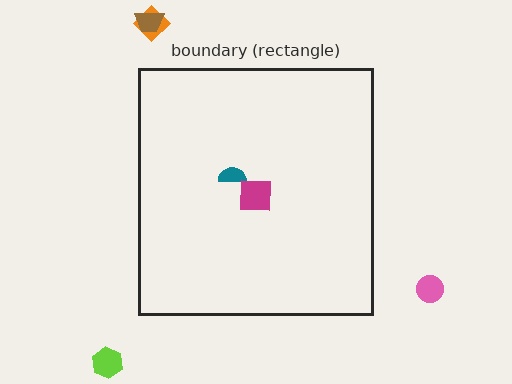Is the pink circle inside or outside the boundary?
Outside.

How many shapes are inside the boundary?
2 inside, 4 outside.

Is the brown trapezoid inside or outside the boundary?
Outside.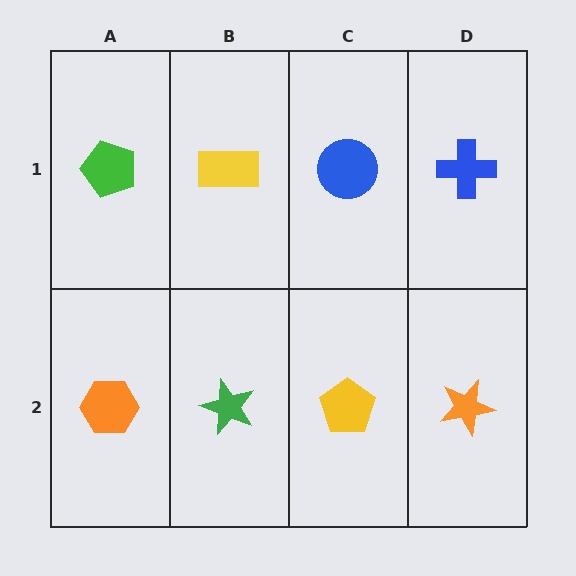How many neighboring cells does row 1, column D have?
2.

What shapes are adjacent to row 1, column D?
An orange star (row 2, column D), a blue circle (row 1, column C).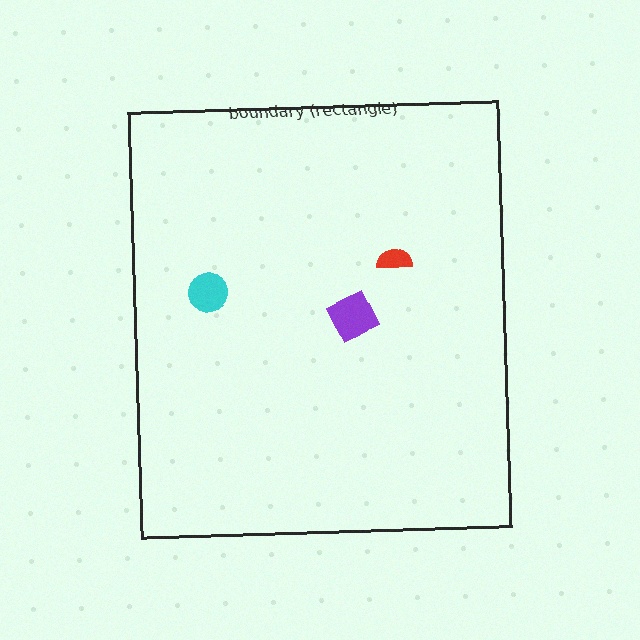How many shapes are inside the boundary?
3 inside, 0 outside.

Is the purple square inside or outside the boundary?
Inside.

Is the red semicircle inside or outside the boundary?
Inside.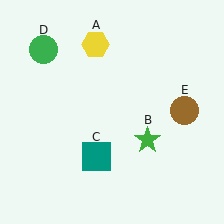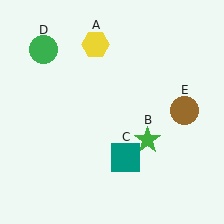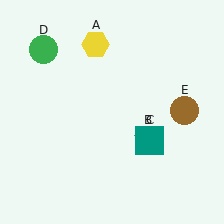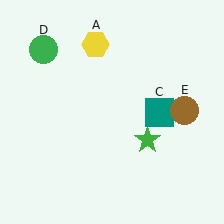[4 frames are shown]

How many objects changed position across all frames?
1 object changed position: teal square (object C).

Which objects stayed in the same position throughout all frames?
Yellow hexagon (object A) and green star (object B) and green circle (object D) and brown circle (object E) remained stationary.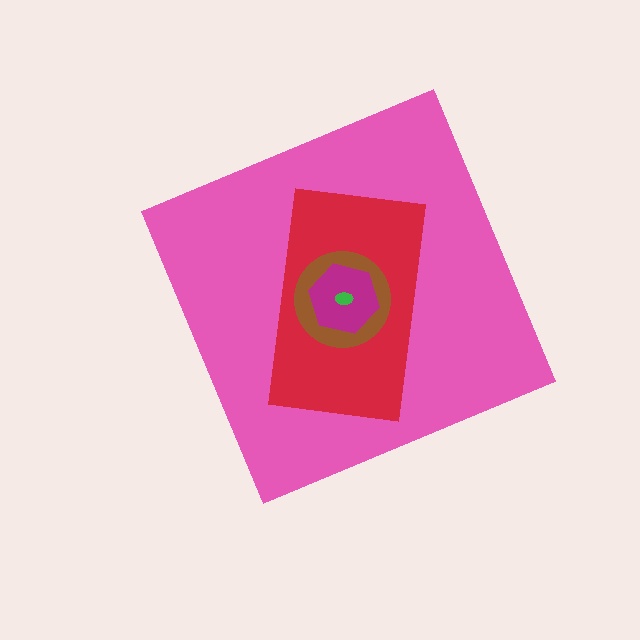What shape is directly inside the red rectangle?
The brown circle.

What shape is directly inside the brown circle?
The magenta hexagon.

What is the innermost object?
The green ellipse.